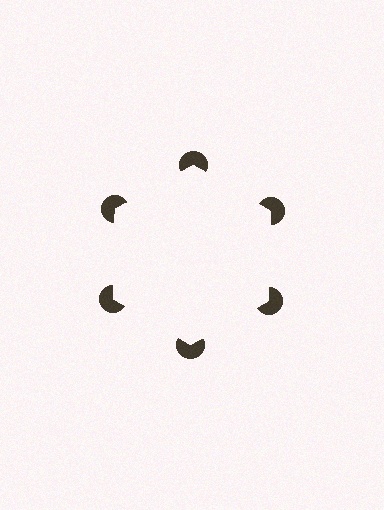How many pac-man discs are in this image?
There are 6 — one at each vertex of the illusory hexagon.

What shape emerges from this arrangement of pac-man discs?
An illusory hexagon — its edges are inferred from the aligned wedge cuts in the pac-man discs, not physically drawn.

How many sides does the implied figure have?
6 sides.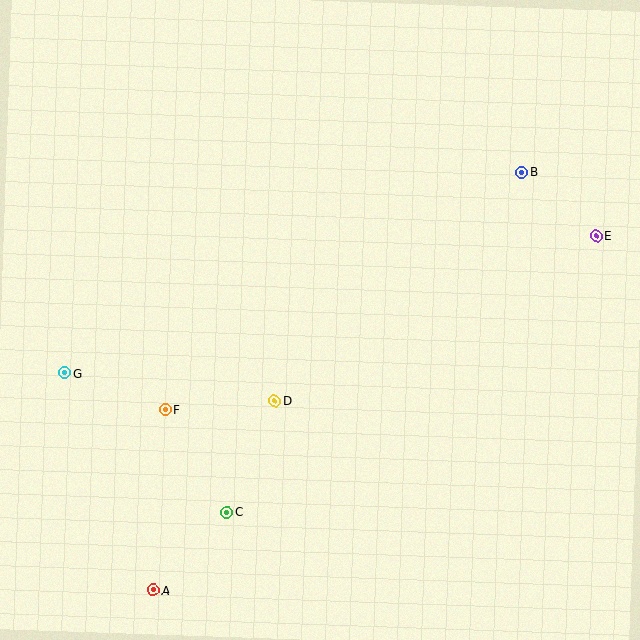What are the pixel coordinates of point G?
Point G is at (65, 373).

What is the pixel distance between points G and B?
The distance between G and B is 499 pixels.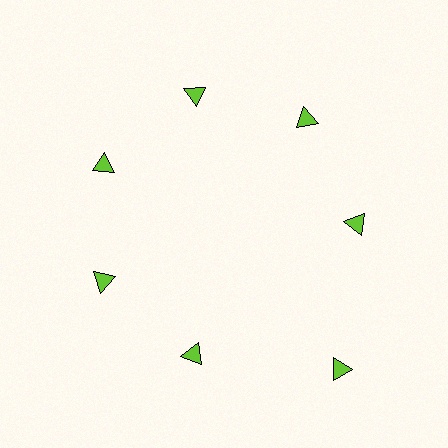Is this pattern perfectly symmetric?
No. The 7 lime triangles are arranged in a ring, but one element near the 5 o'clock position is pushed outward from the center, breaking the 7-fold rotational symmetry.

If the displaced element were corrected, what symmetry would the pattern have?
It would have 7-fold rotational symmetry — the pattern would map onto itself every 51 degrees.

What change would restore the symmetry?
The symmetry would be restored by moving it inward, back onto the ring so that all 7 triangles sit at equal angles and equal distance from the center.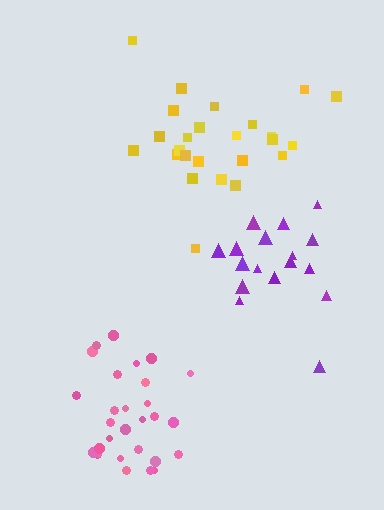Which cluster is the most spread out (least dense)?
Purple.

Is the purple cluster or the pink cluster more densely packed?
Pink.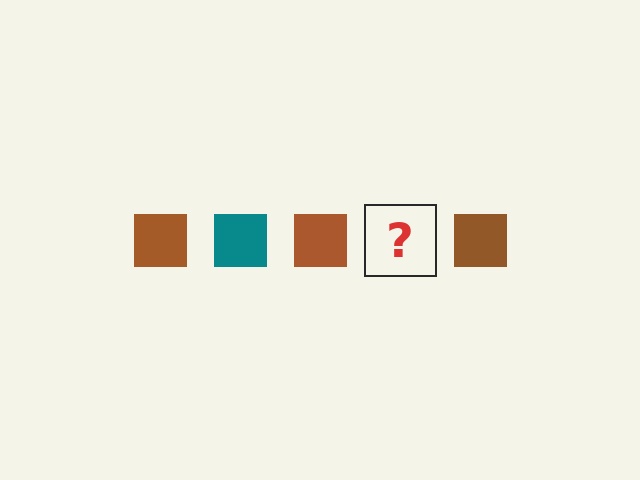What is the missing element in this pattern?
The missing element is a teal square.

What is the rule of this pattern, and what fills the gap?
The rule is that the pattern cycles through brown, teal squares. The gap should be filled with a teal square.